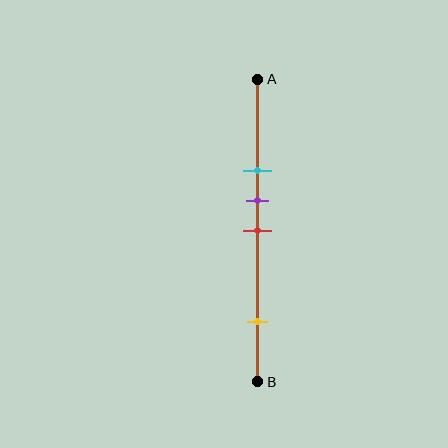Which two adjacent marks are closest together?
The purple and red marks are the closest adjacent pair.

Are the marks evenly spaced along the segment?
No, the marks are not evenly spaced.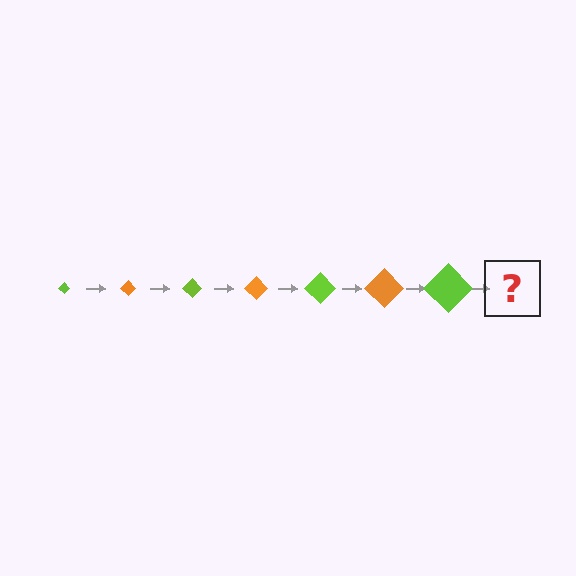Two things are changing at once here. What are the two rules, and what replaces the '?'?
The two rules are that the diamond grows larger each step and the color cycles through lime and orange. The '?' should be an orange diamond, larger than the previous one.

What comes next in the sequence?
The next element should be an orange diamond, larger than the previous one.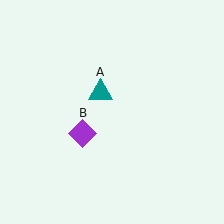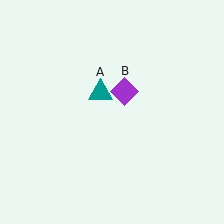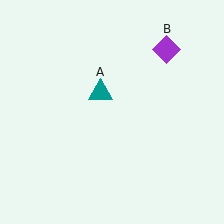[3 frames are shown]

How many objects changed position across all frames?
1 object changed position: purple diamond (object B).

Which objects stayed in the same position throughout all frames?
Teal triangle (object A) remained stationary.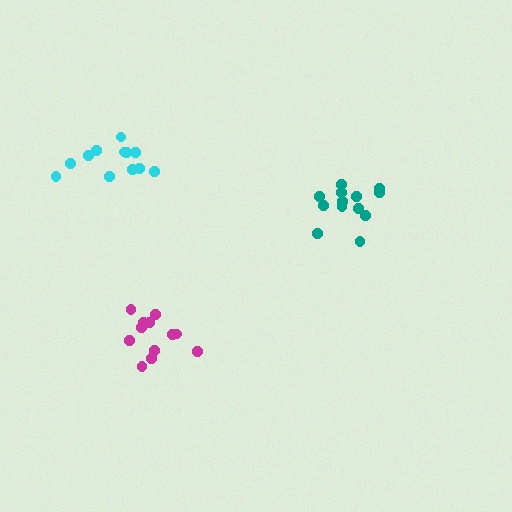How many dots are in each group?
Group 1: 12 dots, Group 2: 13 dots, Group 3: 12 dots (37 total).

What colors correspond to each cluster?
The clusters are colored: magenta, teal, cyan.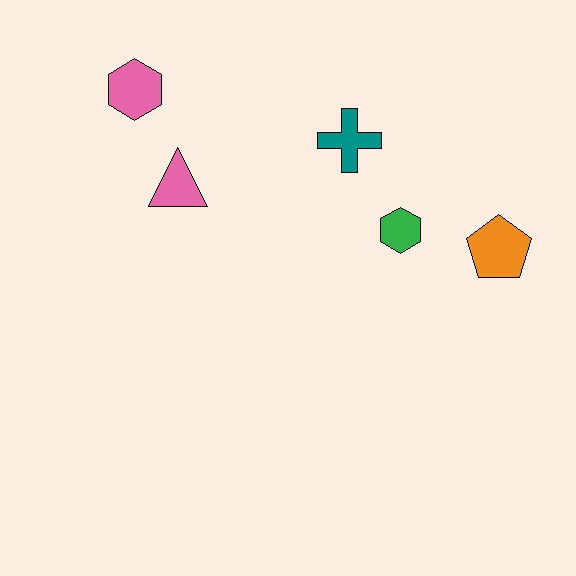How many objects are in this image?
There are 5 objects.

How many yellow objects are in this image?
There are no yellow objects.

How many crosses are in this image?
There is 1 cross.